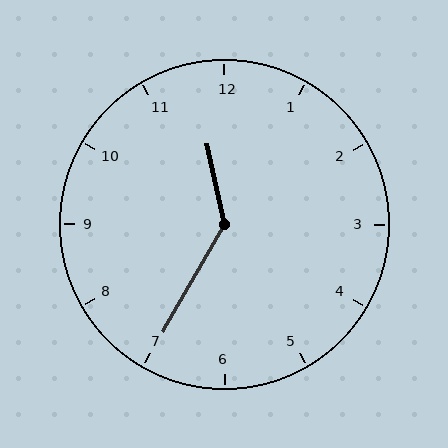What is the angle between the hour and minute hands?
Approximately 138 degrees.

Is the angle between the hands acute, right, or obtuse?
It is obtuse.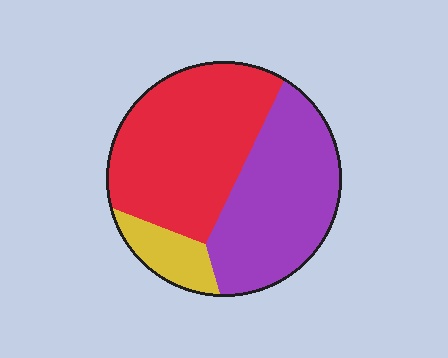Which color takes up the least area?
Yellow, at roughly 10%.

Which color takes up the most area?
Red, at roughly 50%.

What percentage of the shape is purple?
Purple covers around 40% of the shape.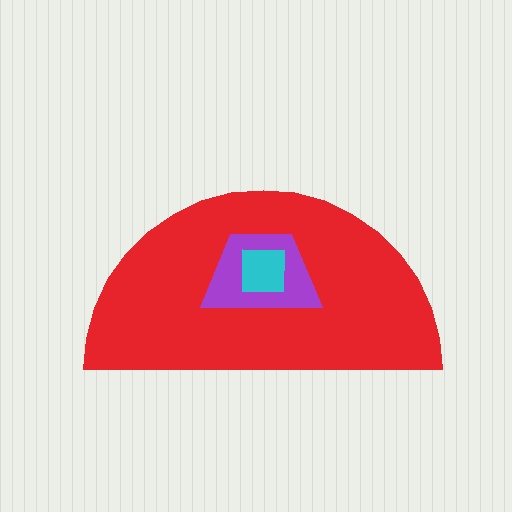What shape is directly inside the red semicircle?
The purple trapezoid.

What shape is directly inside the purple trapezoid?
The cyan square.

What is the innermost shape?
The cyan square.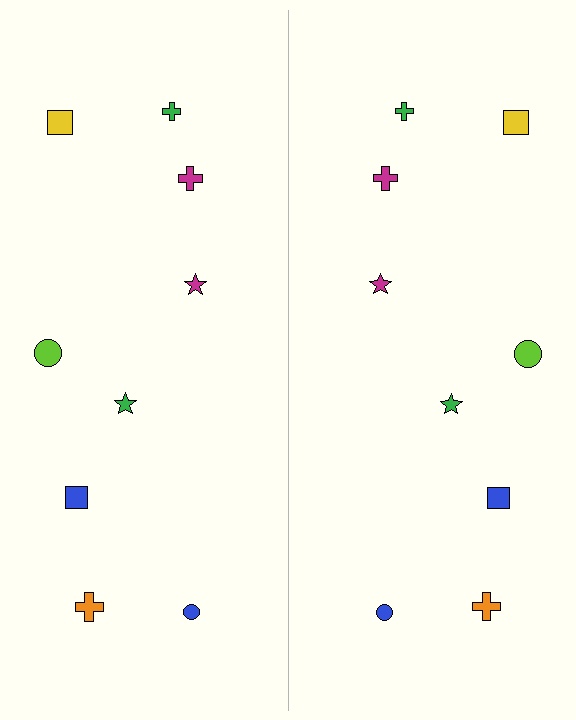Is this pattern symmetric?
Yes, this pattern has bilateral (reflection) symmetry.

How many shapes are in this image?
There are 18 shapes in this image.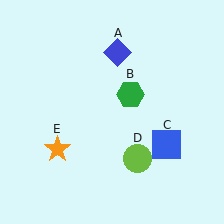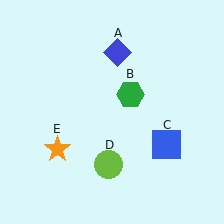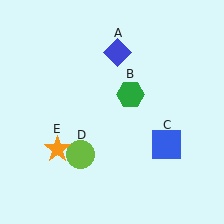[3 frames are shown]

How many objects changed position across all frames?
1 object changed position: lime circle (object D).